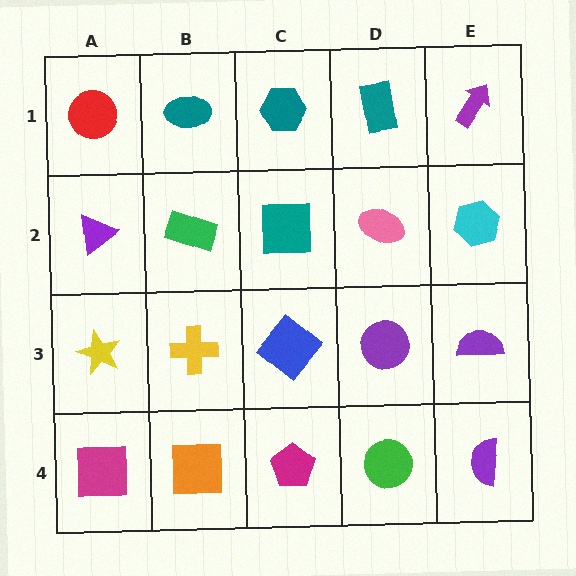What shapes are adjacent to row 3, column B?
A green rectangle (row 2, column B), an orange square (row 4, column B), a yellow star (row 3, column A), a blue diamond (row 3, column C).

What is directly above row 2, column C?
A teal hexagon.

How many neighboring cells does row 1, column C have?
3.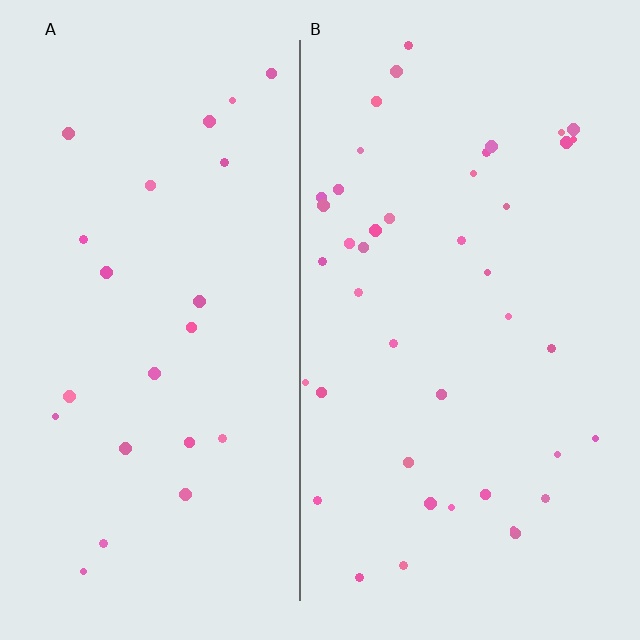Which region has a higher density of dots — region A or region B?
B (the right).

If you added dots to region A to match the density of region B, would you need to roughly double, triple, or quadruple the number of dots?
Approximately double.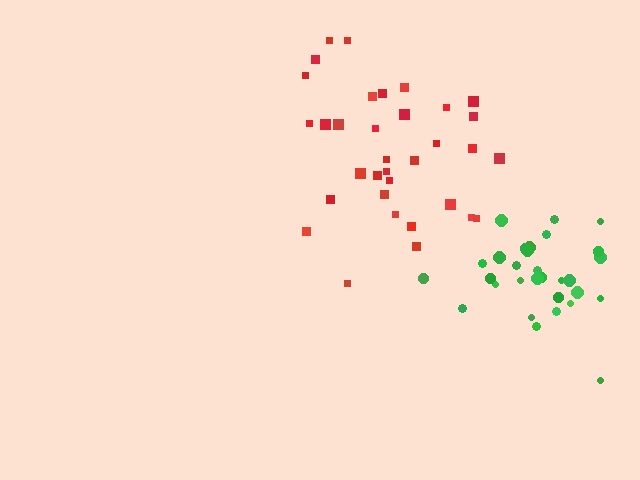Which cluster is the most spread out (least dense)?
Red.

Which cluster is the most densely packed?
Green.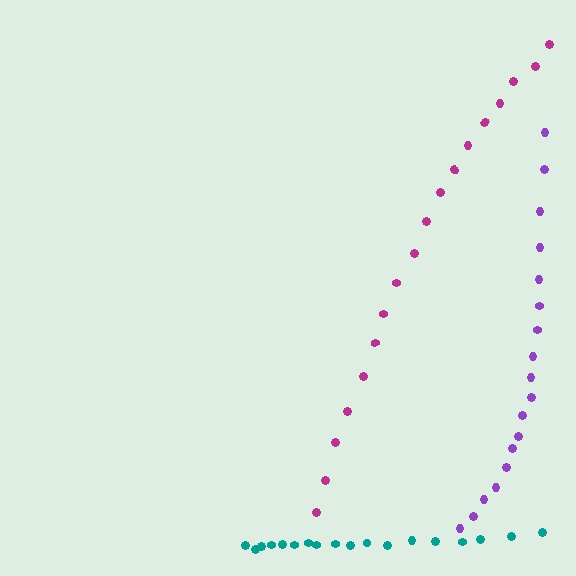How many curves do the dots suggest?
There are 3 distinct paths.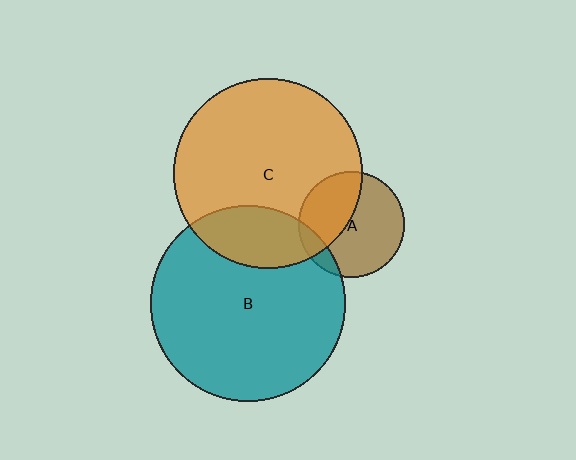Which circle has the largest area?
Circle B (teal).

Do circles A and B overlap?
Yes.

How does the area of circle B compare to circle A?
Approximately 3.4 times.